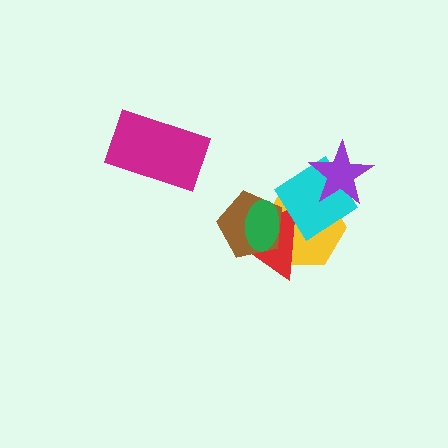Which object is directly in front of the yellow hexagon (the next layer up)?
The red triangle is directly in front of the yellow hexagon.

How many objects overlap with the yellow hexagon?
5 objects overlap with the yellow hexagon.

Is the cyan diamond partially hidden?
Yes, it is partially covered by another shape.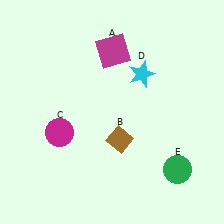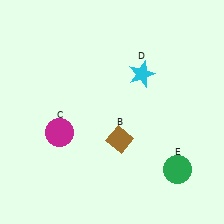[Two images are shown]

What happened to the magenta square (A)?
The magenta square (A) was removed in Image 2. It was in the top-right area of Image 1.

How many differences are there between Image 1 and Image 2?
There is 1 difference between the two images.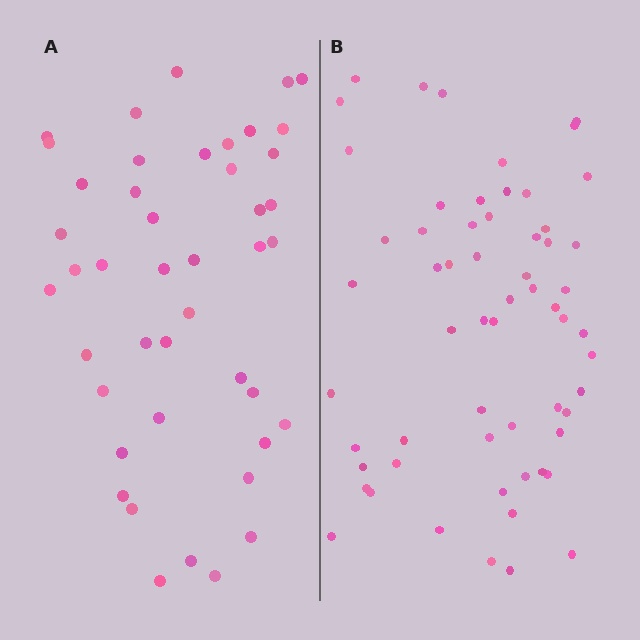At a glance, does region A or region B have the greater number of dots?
Region B (the right region) has more dots.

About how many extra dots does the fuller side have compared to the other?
Region B has approximately 15 more dots than region A.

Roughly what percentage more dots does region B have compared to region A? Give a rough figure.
About 35% more.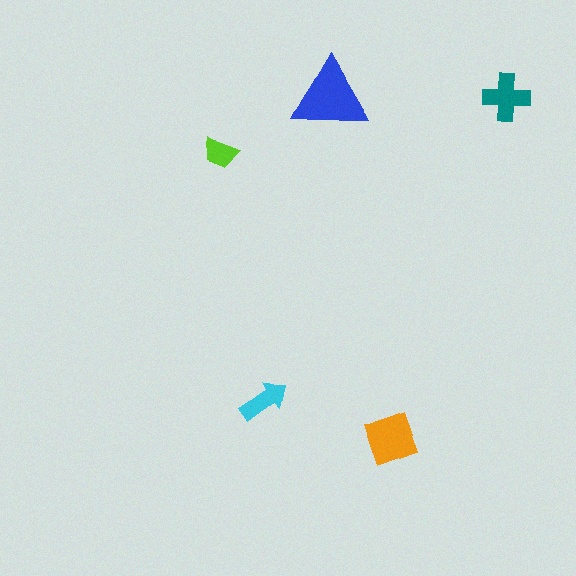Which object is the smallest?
The lime trapezoid.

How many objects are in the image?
There are 5 objects in the image.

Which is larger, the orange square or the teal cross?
The orange square.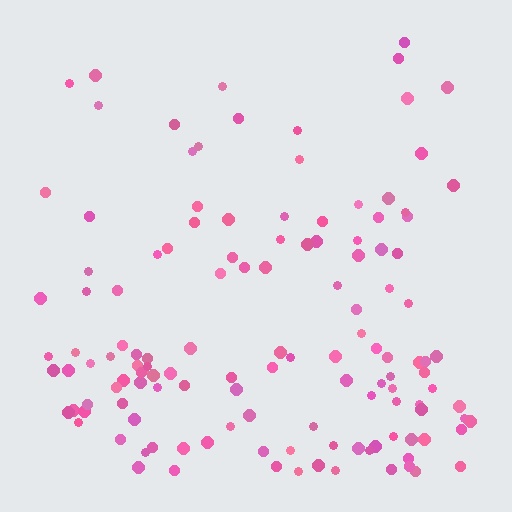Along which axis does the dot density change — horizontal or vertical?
Vertical.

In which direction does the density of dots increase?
From top to bottom, with the bottom side densest.